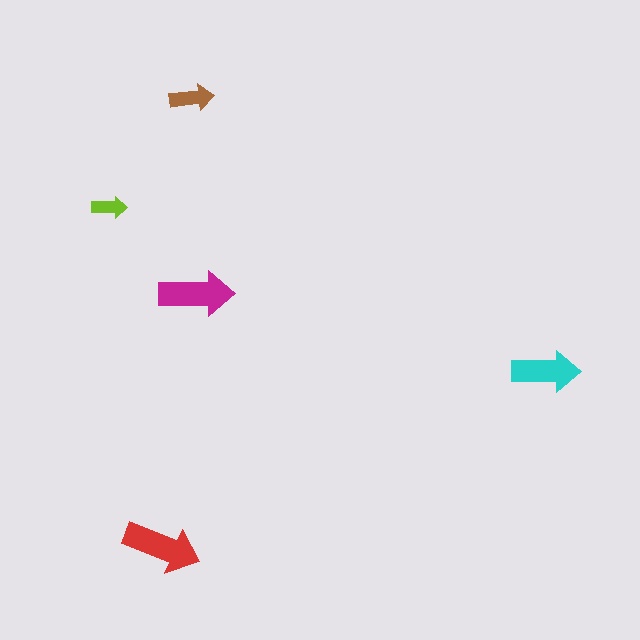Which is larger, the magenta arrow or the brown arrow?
The magenta one.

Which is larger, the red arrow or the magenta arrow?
The red one.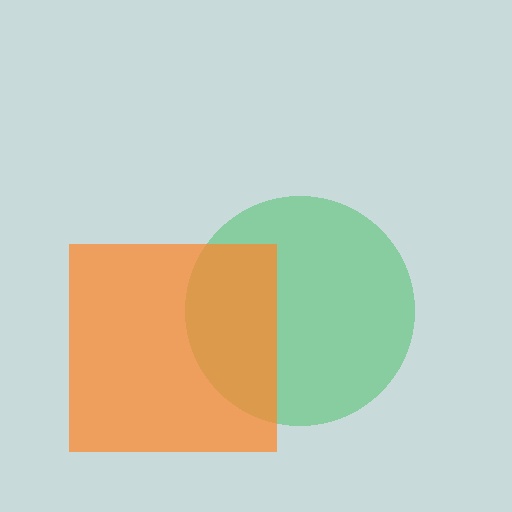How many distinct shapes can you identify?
There are 2 distinct shapes: a green circle, an orange square.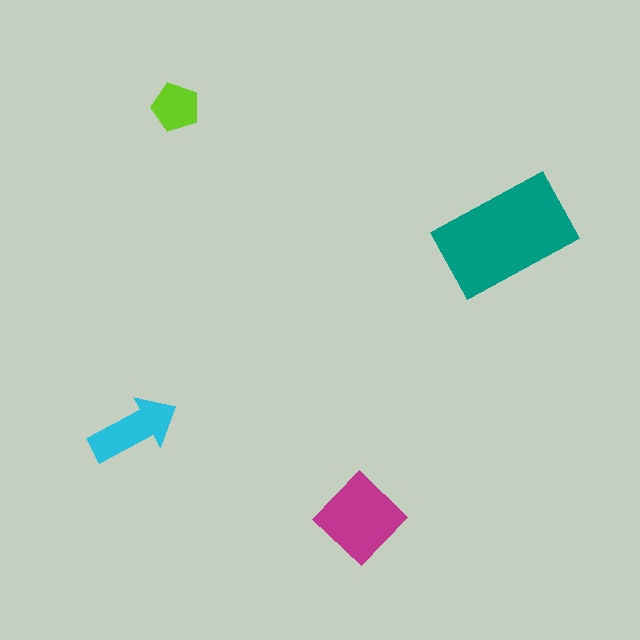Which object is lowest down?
The magenta diamond is bottommost.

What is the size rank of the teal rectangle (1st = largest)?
1st.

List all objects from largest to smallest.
The teal rectangle, the magenta diamond, the cyan arrow, the lime pentagon.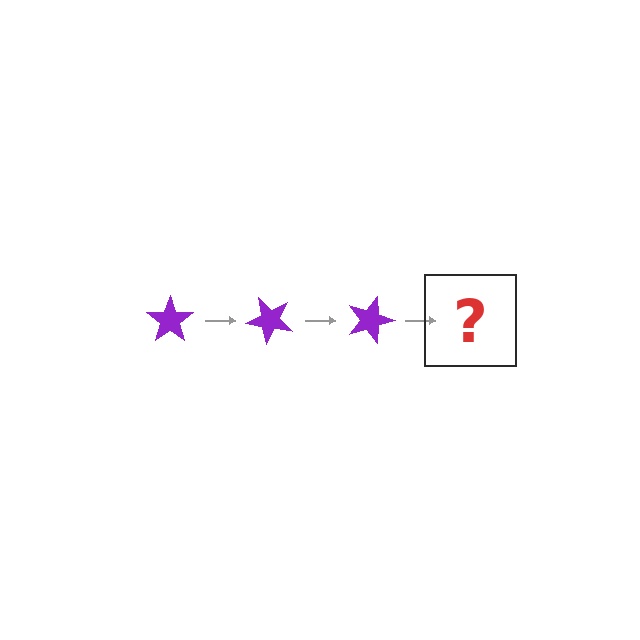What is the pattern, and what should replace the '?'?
The pattern is that the star rotates 45 degrees each step. The '?' should be a purple star rotated 135 degrees.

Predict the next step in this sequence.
The next step is a purple star rotated 135 degrees.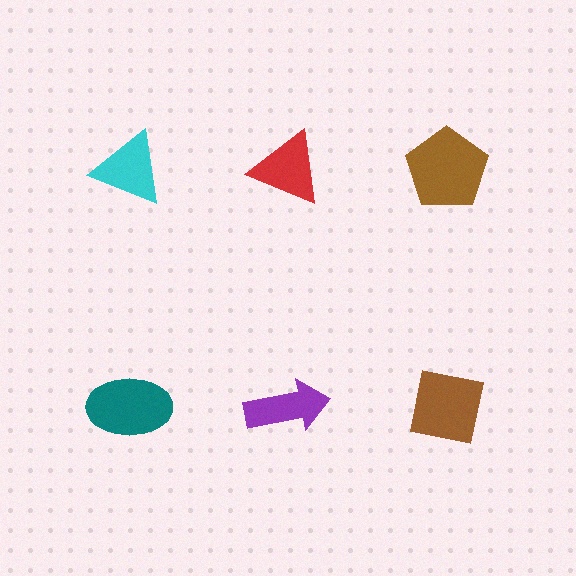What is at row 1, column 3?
A brown pentagon.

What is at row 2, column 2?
A purple arrow.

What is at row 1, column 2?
A red triangle.